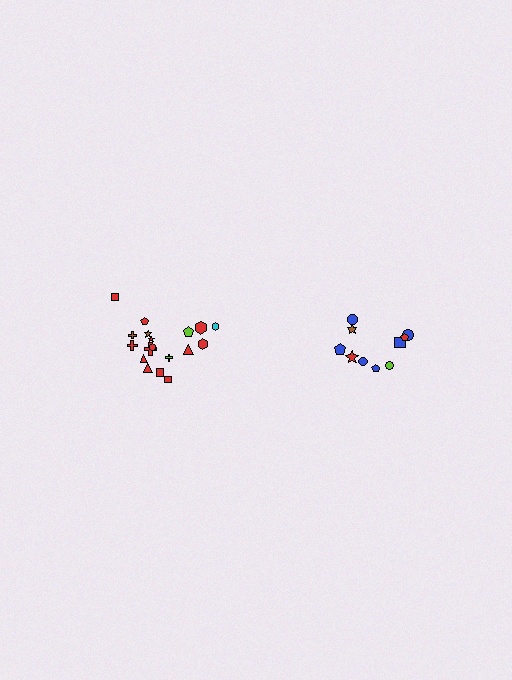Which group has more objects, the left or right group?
The left group.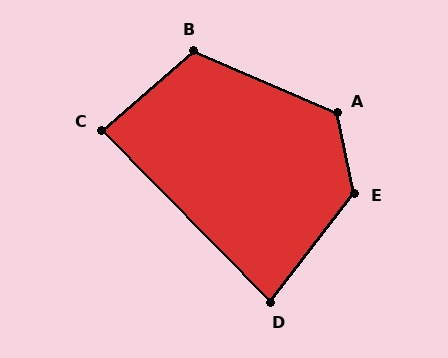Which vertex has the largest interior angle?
E, at approximately 130 degrees.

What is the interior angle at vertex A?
Approximately 125 degrees (obtuse).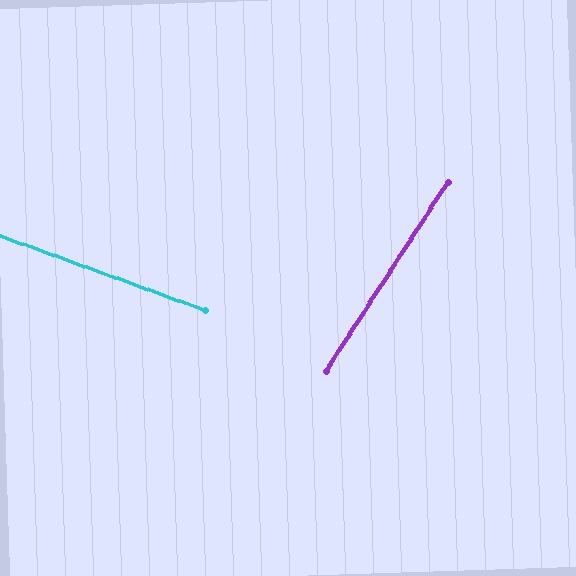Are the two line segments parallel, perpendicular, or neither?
Neither parallel nor perpendicular — they differ by about 77°.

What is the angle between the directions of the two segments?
Approximately 77 degrees.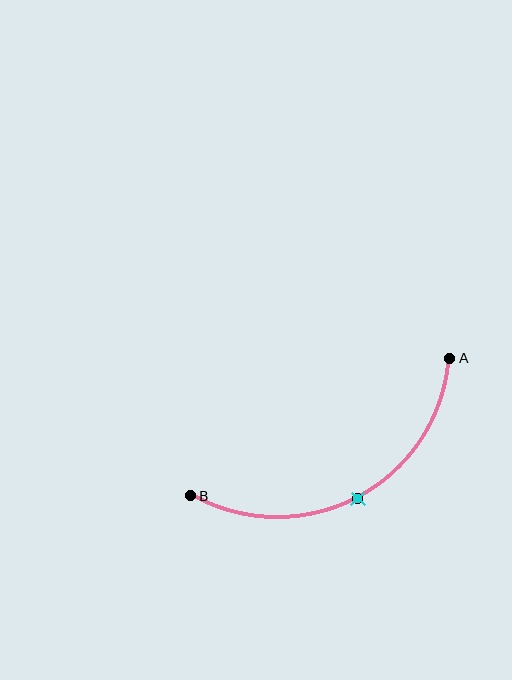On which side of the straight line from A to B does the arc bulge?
The arc bulges below the straight line connecting A and B.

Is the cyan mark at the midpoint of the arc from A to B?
Yes. The cyan mark lies on the arc at equal arc-length from both A and B — it is the arc midpoint.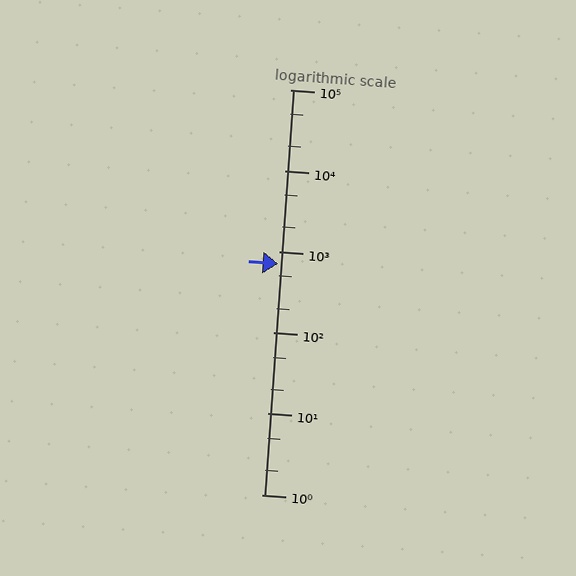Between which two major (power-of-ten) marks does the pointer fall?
The pointer is between 100 and 1000.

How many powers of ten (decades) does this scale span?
The scale spans 5 decades, from 1 to 100000.